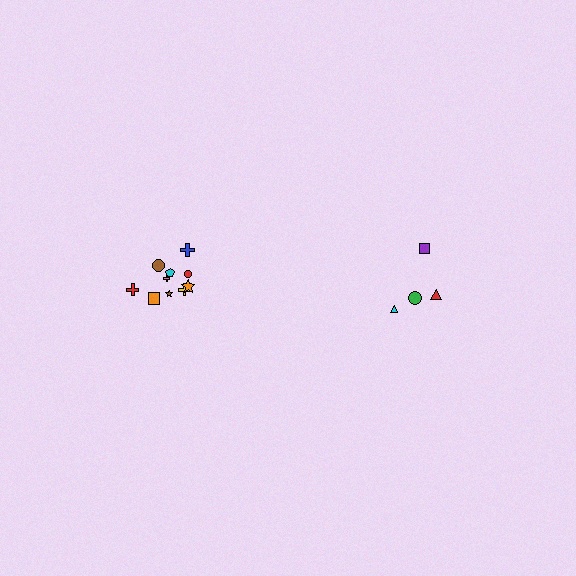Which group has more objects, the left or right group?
The left group.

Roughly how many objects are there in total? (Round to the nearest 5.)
Roughly 15 objects in total.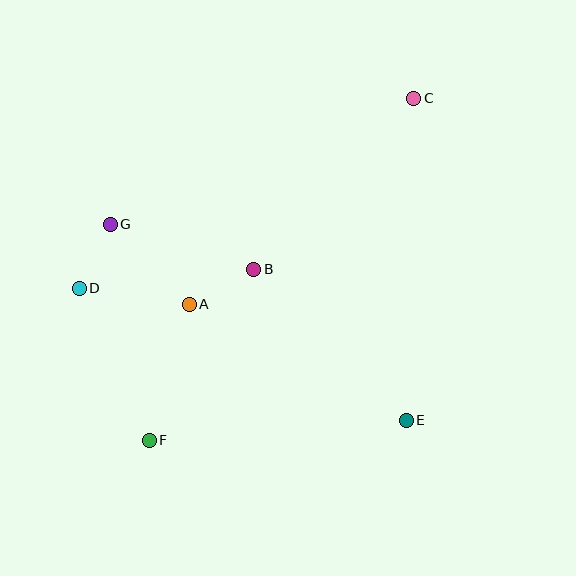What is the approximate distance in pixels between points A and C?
The distance between A and C is approximately 305 pixels.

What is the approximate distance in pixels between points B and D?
The distance between B and D is approximately 176 pixels.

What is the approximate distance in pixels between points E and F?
The distance between E and F is approximately 258 pixels.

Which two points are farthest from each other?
Points C and F are farthest from each other.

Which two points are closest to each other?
Points D and G are closest to each other.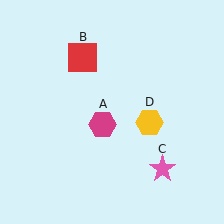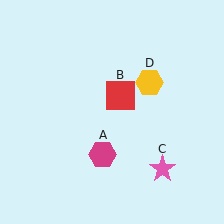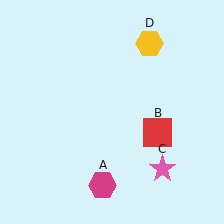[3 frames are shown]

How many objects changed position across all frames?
3 objects changed position: magenta hexagon (object A), red square (object B), yellow hexagon (object D).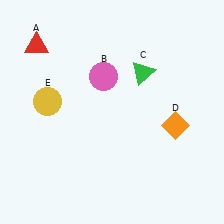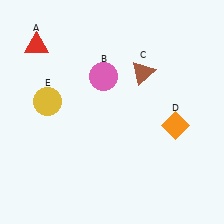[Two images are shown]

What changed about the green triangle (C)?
In Image 1, C is green. In Image 2, it changed to brown.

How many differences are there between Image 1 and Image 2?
There is 1 difference between the two images.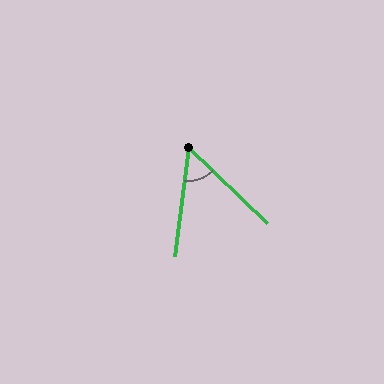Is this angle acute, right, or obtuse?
It is acute.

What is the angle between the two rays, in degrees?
Approximately 53 degrees.